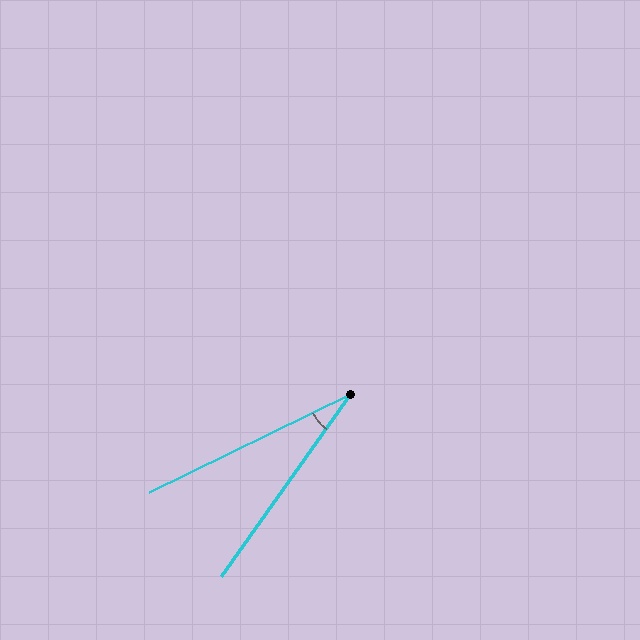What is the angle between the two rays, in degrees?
Approximately 29 degrees.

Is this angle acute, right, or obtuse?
It is acute.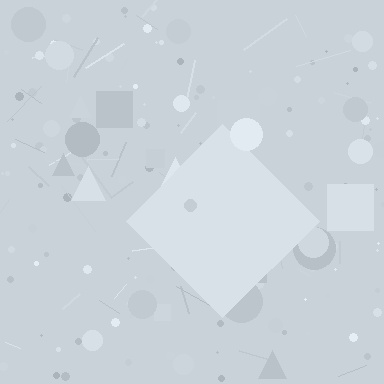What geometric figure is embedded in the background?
A diamond is embedded in the background.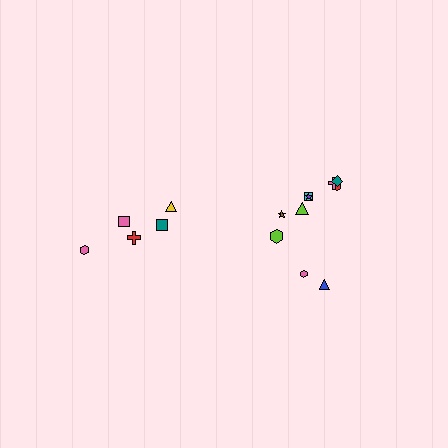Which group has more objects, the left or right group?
The right group.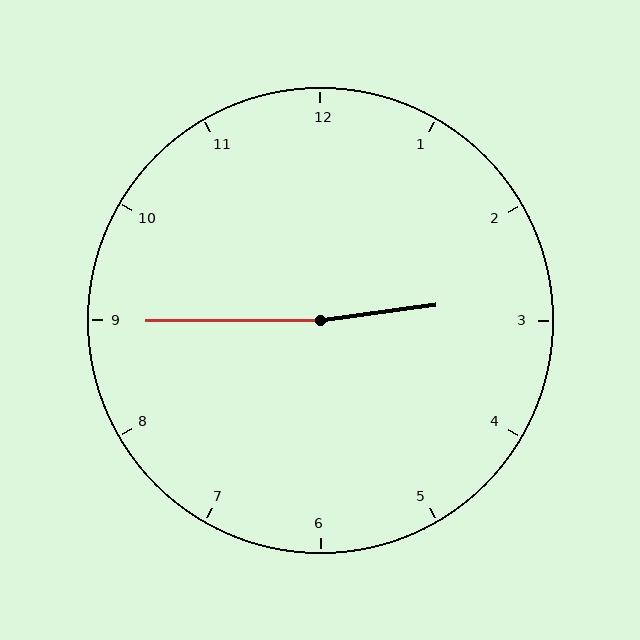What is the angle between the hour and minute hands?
Approximately 172 degrees.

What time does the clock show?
2:45.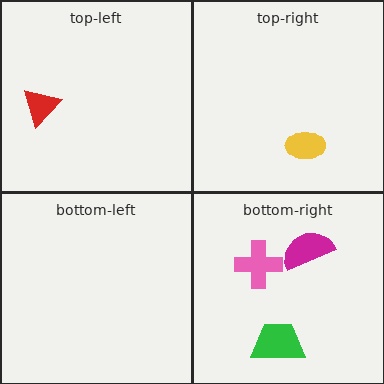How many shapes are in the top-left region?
1.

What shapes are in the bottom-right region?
The pink cross, the magenta semicircle, the green trapezoid.